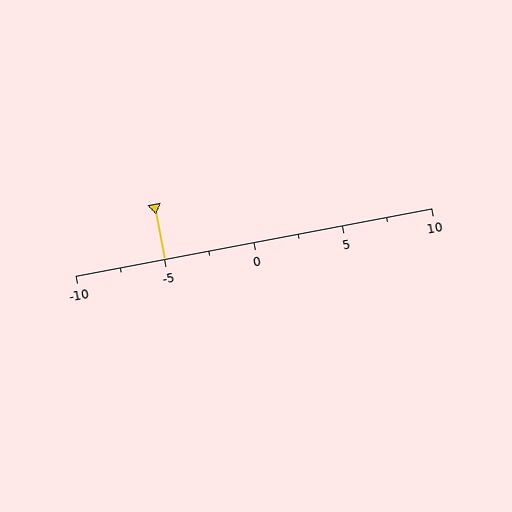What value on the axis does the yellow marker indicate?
The marker indicates approximately -5.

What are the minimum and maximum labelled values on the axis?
The axis runs from -10 to 10.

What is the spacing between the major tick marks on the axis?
The major ticks are spaced 5 apart.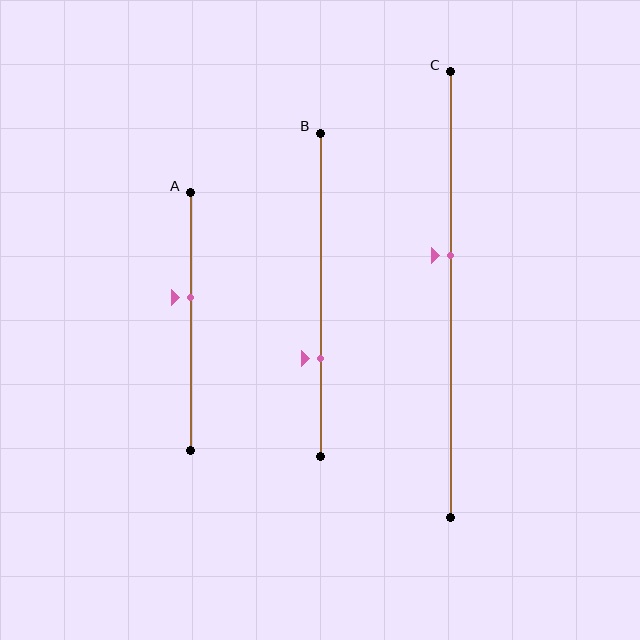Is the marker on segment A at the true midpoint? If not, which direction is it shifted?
No, the marker on segment A is shifted upward by about 9% of the segment length.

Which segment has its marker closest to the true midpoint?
Segment C has its marker closest to the true midpoint.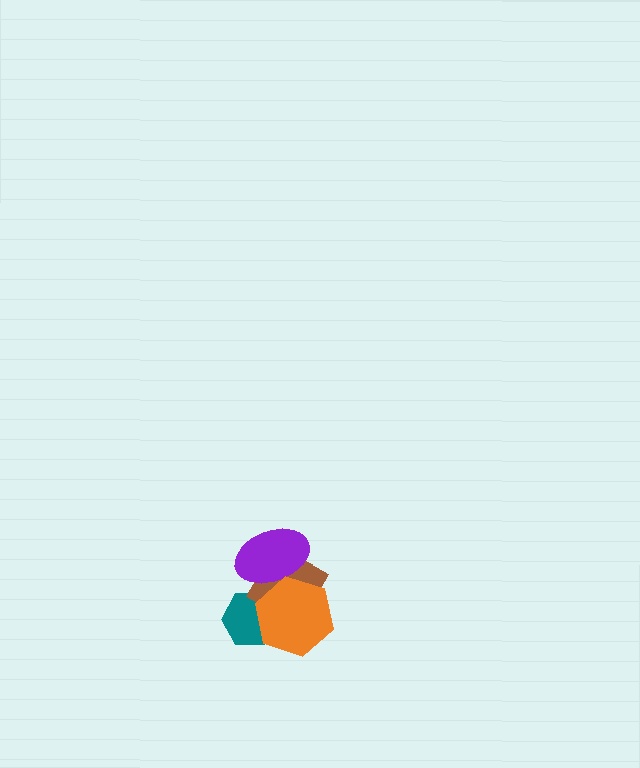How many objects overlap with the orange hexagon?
3 objects overlap with the orange hexagon.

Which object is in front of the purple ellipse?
The orange hexagon is in front of the purple ellipse.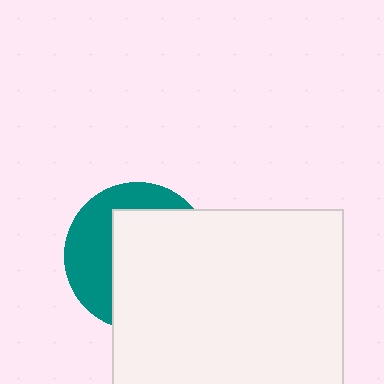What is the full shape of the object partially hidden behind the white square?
The partially hidden object is a teal circle.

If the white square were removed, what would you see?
You would see the complete teal circle.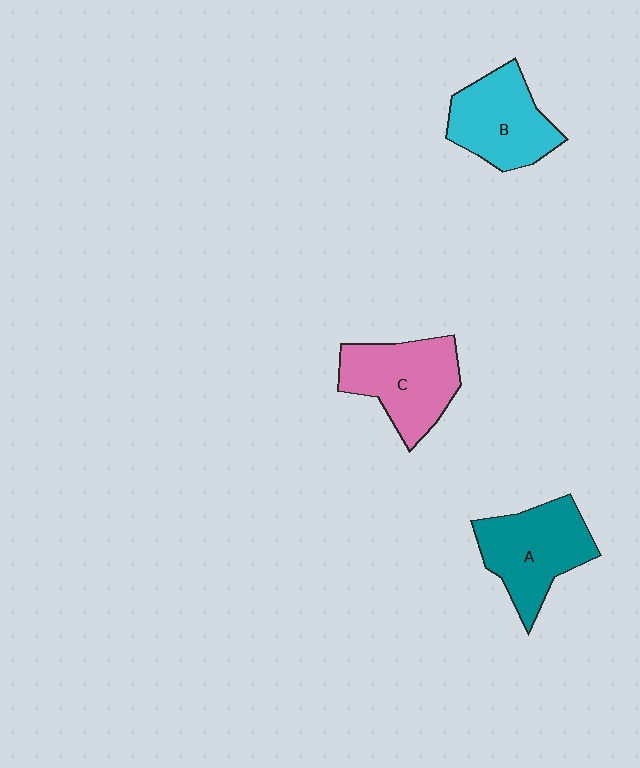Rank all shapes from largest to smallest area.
From largest to smallest: A (teal), C (pink), B (cyan).